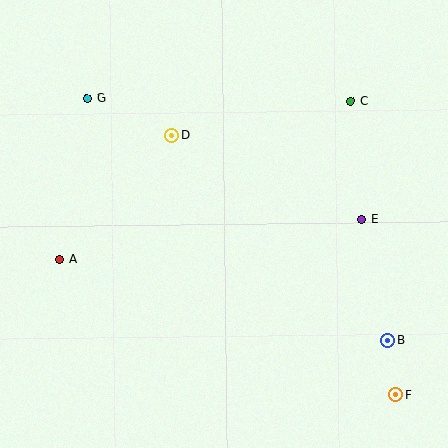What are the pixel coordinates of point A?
Point A is at (60, 259).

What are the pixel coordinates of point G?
Point G is at (87, 98).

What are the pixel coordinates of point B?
Point B is at (388, 340).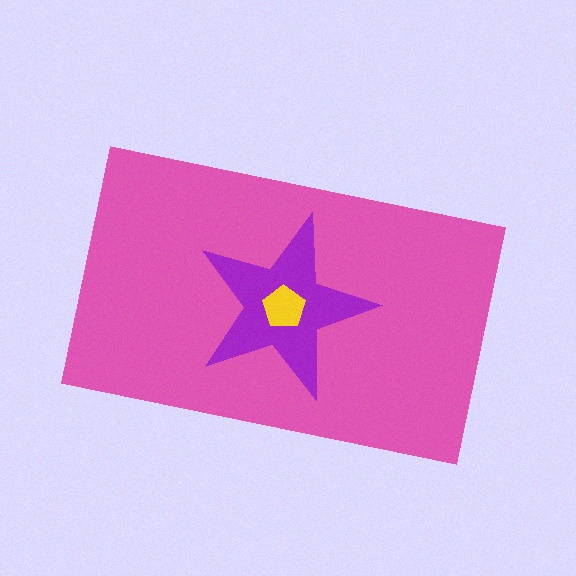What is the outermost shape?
The pink rectangle.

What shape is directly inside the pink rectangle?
The purple star.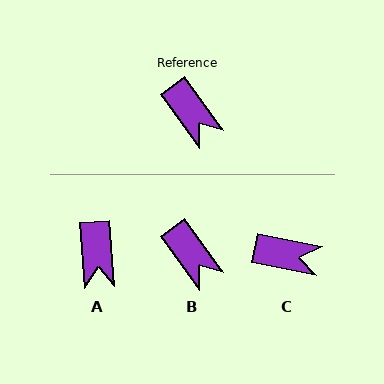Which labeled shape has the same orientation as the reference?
B.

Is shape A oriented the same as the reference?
No, it is off by about 32 degrees.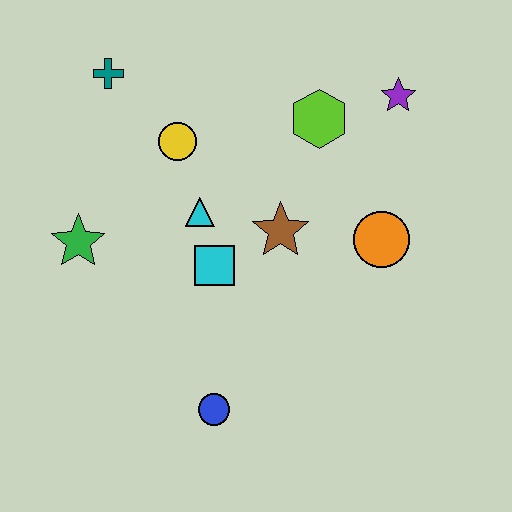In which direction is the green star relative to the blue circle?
The green star is above the blue circle.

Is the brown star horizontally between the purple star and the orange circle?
No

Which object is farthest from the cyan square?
The purple star is farthest from the cyan square.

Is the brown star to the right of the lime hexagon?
No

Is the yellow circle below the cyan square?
No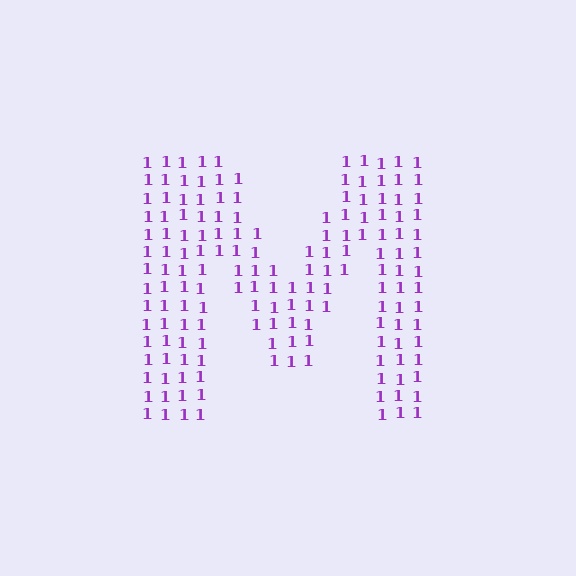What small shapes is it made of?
It is made of small digit 1's.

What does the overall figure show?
The overall figure shows the letter M.